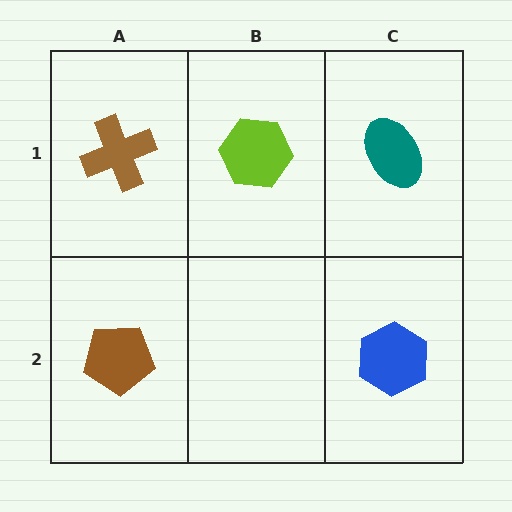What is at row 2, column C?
A blue hexagon.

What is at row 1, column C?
A teal ellipse.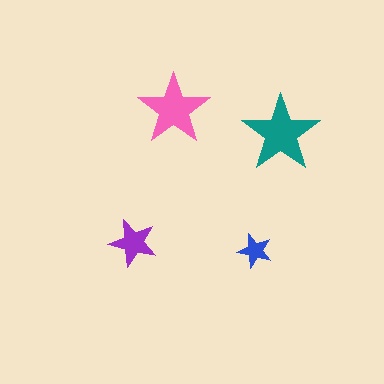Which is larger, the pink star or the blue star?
The pink one.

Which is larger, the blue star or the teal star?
The teal one.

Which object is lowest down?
The blue star is bottommost.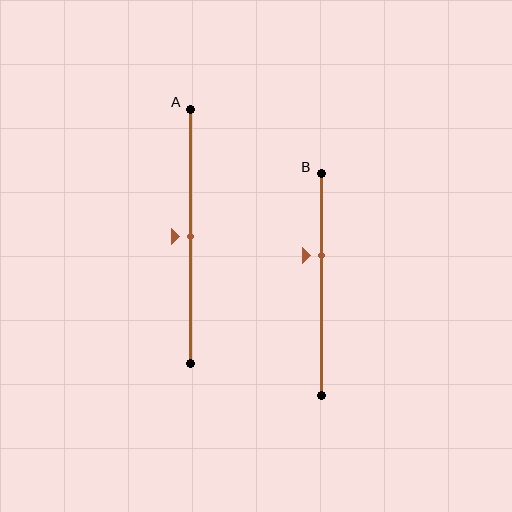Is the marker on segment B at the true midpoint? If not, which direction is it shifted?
No, the marker on segment B is shifted upward by about 13% of the segment length.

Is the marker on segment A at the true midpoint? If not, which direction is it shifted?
Yes, the marker on segment A is at the true midpoint.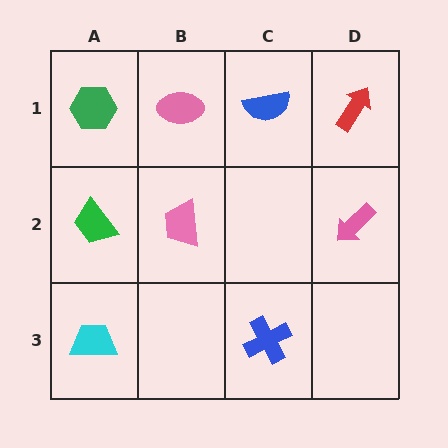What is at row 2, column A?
A green trapezoid.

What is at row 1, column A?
A green hexagon.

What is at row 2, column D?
A pink arrow.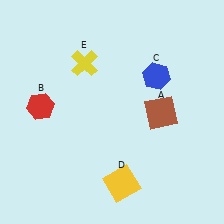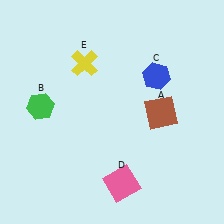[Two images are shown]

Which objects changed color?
B changed from red to green. D changed from yellow to pink.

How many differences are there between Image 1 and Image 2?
There are 2 differences between the two images.